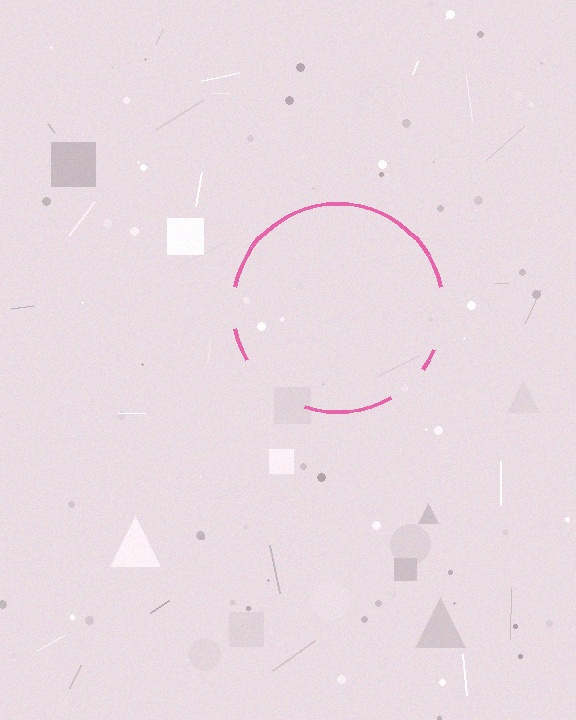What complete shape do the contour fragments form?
The contour fragments form a circle.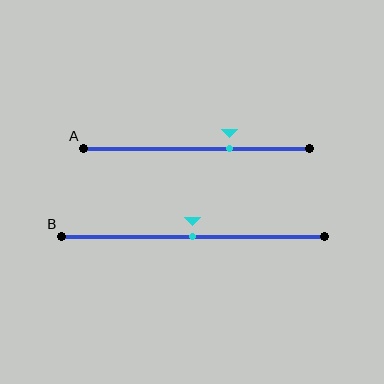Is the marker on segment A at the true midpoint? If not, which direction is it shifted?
No, the marker on segment A is shifted to the right by about 15% of the segment length.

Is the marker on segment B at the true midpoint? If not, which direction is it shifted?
Yes, the marker on segment B is at the true midpoint.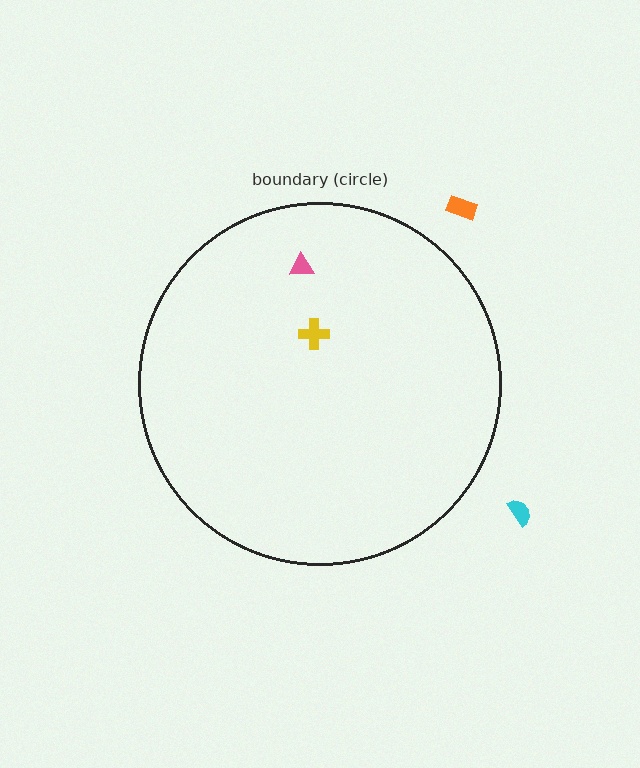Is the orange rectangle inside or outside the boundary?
Outside.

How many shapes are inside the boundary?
2 inside, 2 outside.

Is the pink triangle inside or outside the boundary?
Inside.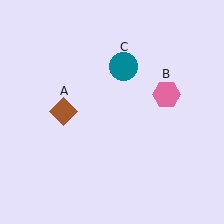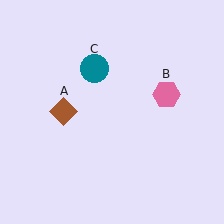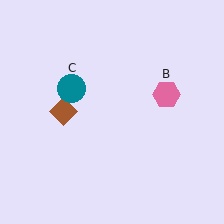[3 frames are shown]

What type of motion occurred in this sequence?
The teal circle (object C) rotated counterclockwise around the center of the scene.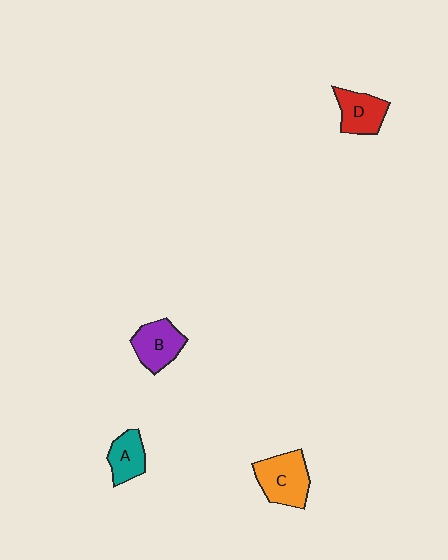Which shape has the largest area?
Shape C (orange).